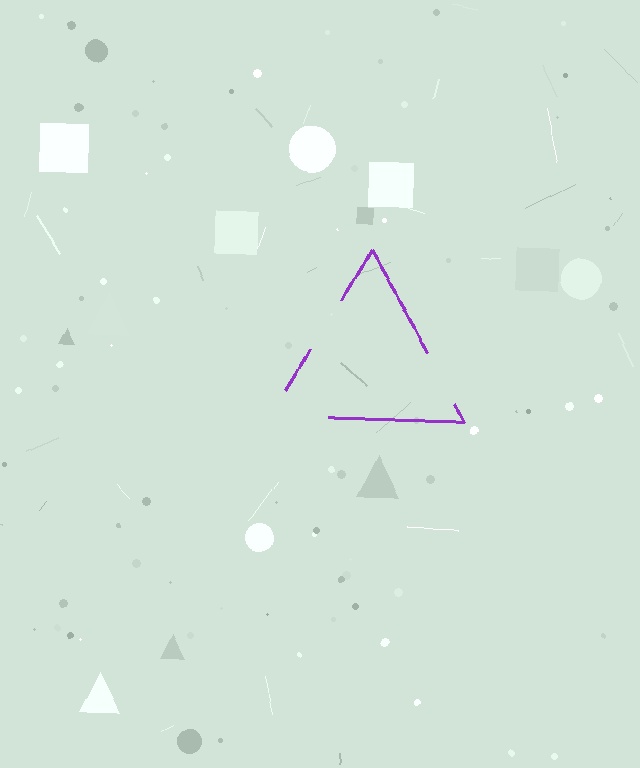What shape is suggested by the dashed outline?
The dashed outline suggests a triangle.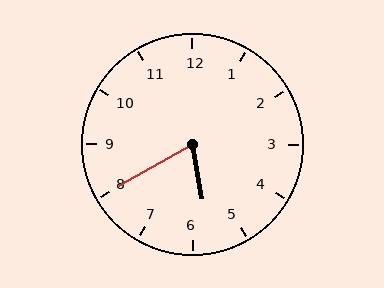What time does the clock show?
5:40.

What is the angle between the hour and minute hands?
Approximately 70 degrees.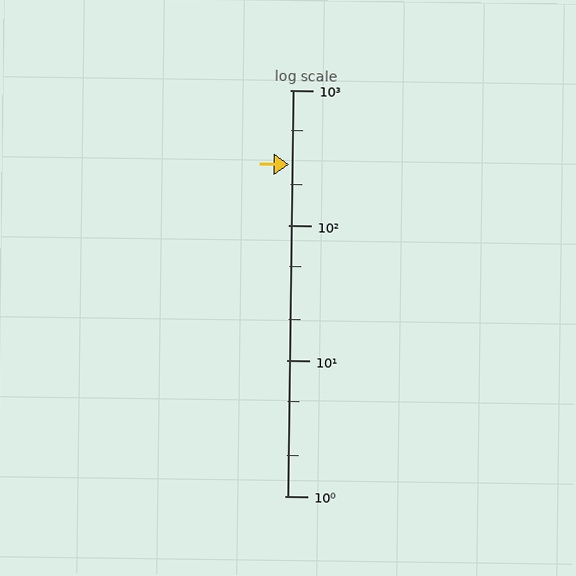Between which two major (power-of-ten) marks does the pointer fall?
The pointer is between 100 and 1000.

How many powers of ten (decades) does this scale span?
The scale spans 3 decades, from 1 to 1000.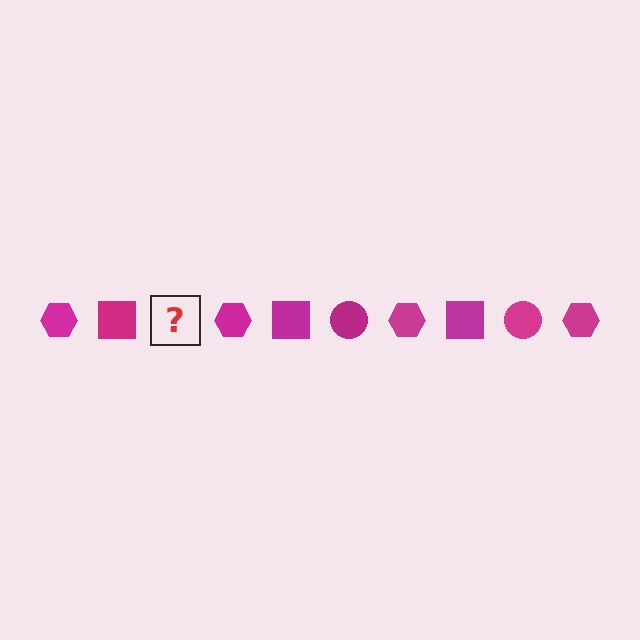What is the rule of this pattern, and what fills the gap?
The rule is that the pattern cycles through hexagon, square, circle shapes in magenta. The gap should be filled with a magenta circle.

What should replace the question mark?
The question mark should be replaced with a magenta circle.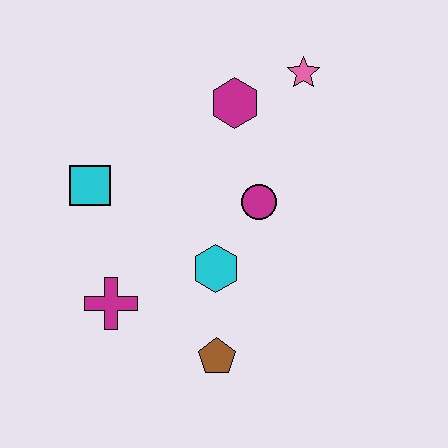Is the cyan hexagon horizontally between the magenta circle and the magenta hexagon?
No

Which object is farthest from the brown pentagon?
The pink star is farthest from the brown pentagon.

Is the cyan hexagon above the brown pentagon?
Yes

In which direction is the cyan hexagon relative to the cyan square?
The cyan hexagon is to the right of the cyan square.